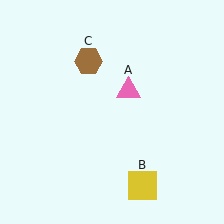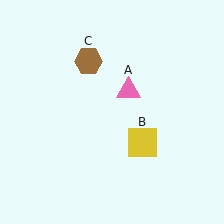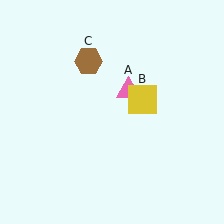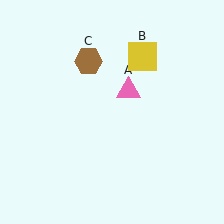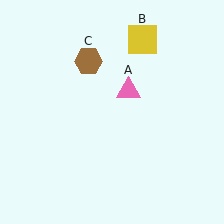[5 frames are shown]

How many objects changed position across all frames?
1 object changed position: yellow square (object B).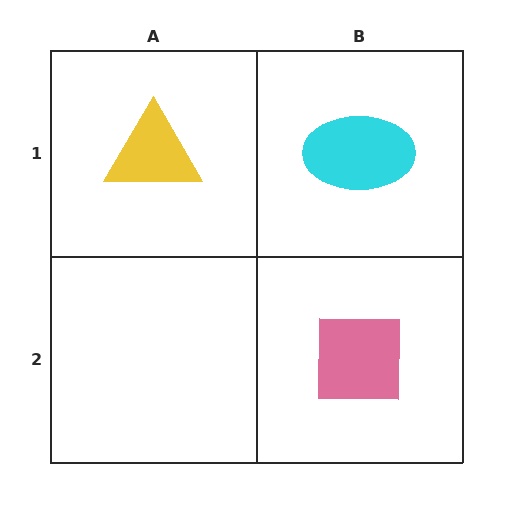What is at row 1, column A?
A yellow triangle.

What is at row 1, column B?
A cyan ellipse.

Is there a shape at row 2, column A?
No, that cell is empty.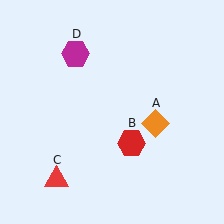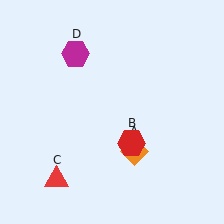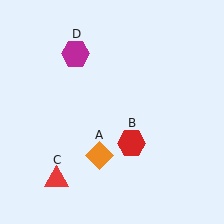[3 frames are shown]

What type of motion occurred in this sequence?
The orange diamond (object A) rotated clockwise around the center of the scene.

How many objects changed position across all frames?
1 object changed position: orange diamond (object A).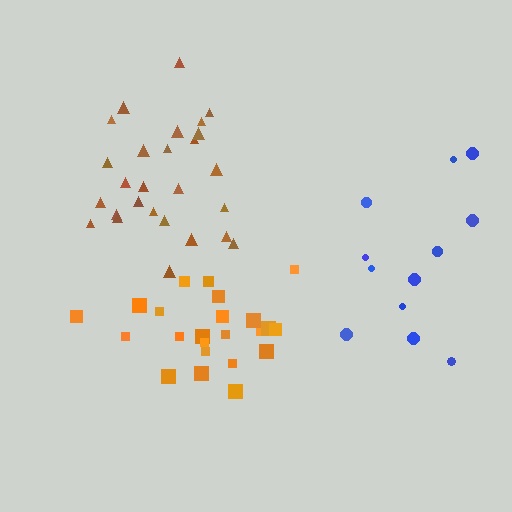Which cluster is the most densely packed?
Brown.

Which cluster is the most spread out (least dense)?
Blue.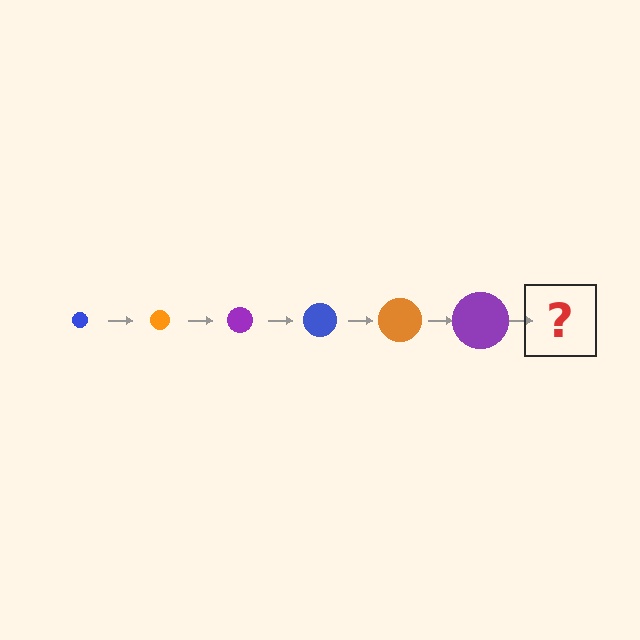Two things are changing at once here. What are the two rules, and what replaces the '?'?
The two rules are that the circle grows larger each step and the color cycles through blue, orange, and purple. The '?' should be a blue circle, larger than the previous one.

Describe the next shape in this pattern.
It should be a blue circle, larger than the previous one.